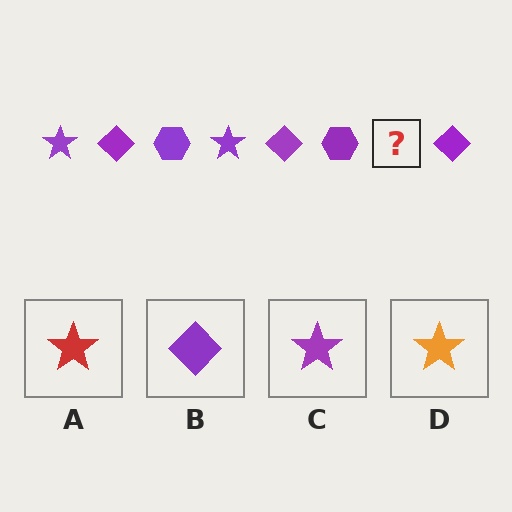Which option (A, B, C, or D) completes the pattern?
C.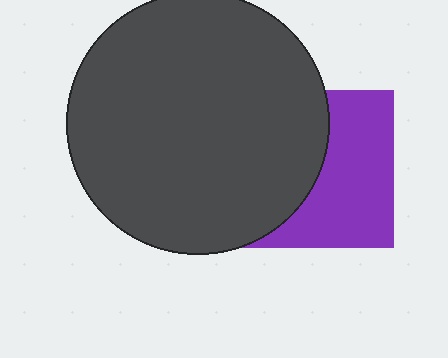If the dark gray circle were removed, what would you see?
You would see the complete purple square.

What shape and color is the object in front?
The object in front is a dark gray circle.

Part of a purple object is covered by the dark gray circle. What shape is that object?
It is a square.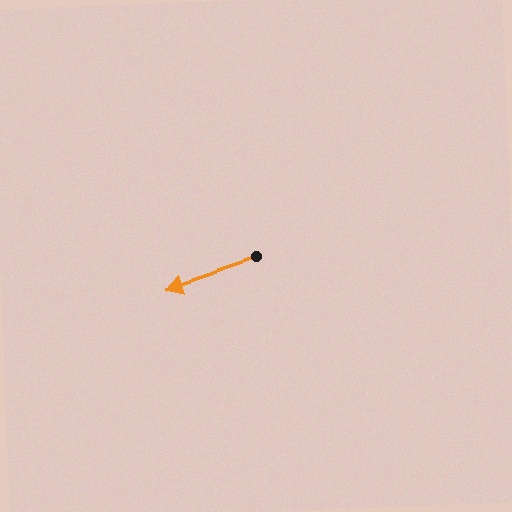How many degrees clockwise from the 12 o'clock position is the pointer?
Approximately 251 degrees.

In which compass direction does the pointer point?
West.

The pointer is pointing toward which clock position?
Roughly 8 o'clock.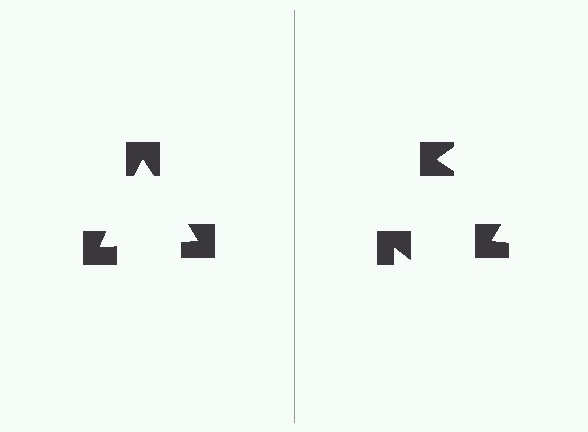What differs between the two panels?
The notched squares are positioned identically on both sides; only the wedge orientations differ. On the left they align to a triangle; on the right they are misaligned.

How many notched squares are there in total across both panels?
6 — 3 on each side.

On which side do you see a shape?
An illusory triangle appears on the left side. On the right side the wedge cuts are rotated, so no coherent shape forms.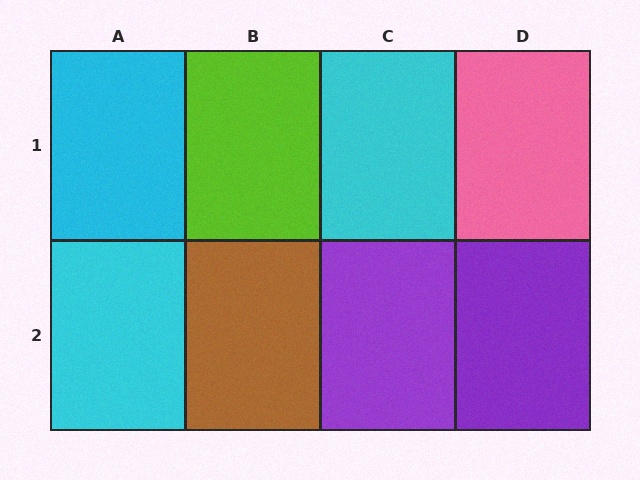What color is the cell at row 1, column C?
Cyan.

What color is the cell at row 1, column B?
Lime.